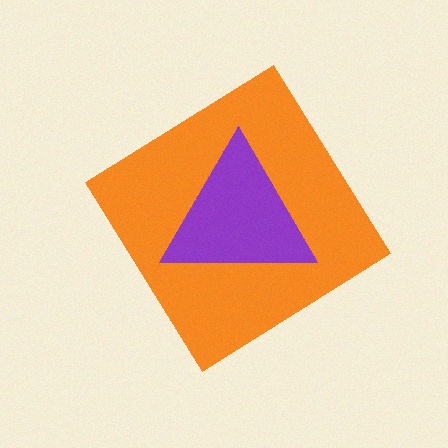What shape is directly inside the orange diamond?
The purple triangle.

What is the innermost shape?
The purple triangle.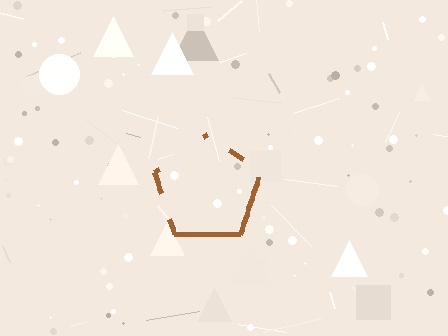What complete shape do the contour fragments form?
The contour fragments form a pentagon.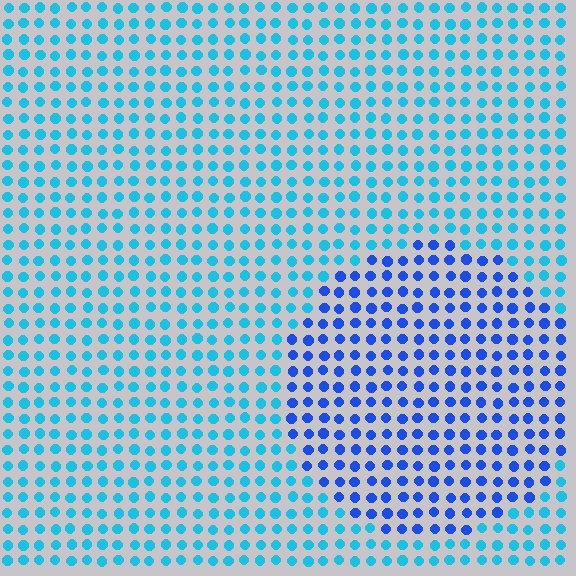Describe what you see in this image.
The image is filled with small cyan elements in a uniform arrangement. A circle-shaped region is visible where the elements are tinted to a slightly different hue, forming a subtle color boundary.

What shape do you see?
I see a circle.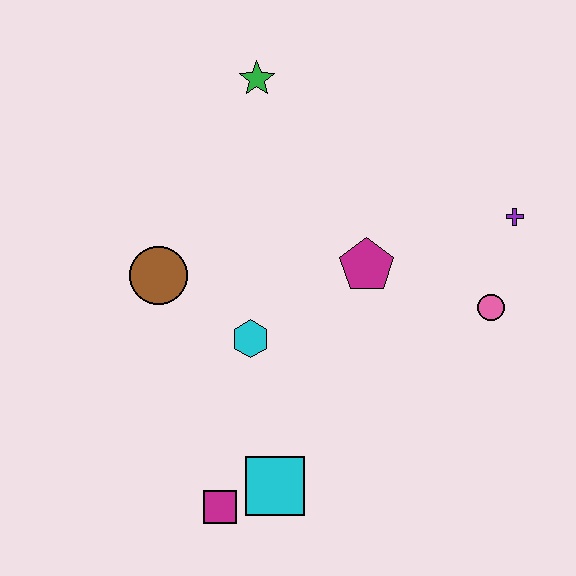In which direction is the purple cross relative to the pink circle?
The purple cross is above the pink circle.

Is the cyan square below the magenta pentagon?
Yes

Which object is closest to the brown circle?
The cyan hexagon is closest to the brown circle.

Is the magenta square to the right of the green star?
No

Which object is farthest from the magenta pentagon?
The magenta square is farthest from the magenta pentagon.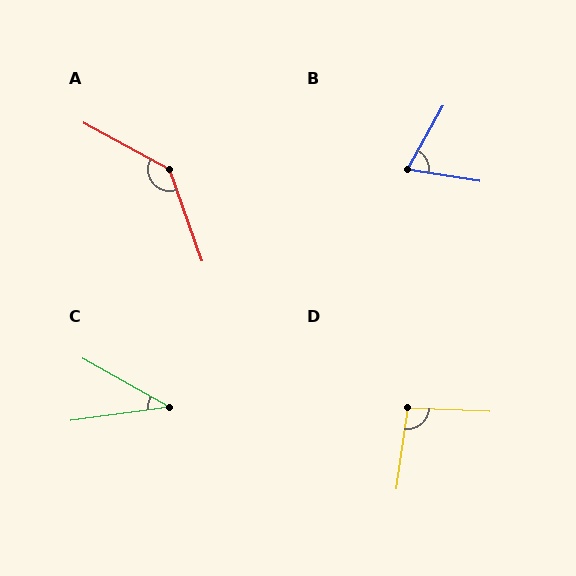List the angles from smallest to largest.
C (37°), B (69°), D (96°), A (138°).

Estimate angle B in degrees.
Approximately 69 degrees.